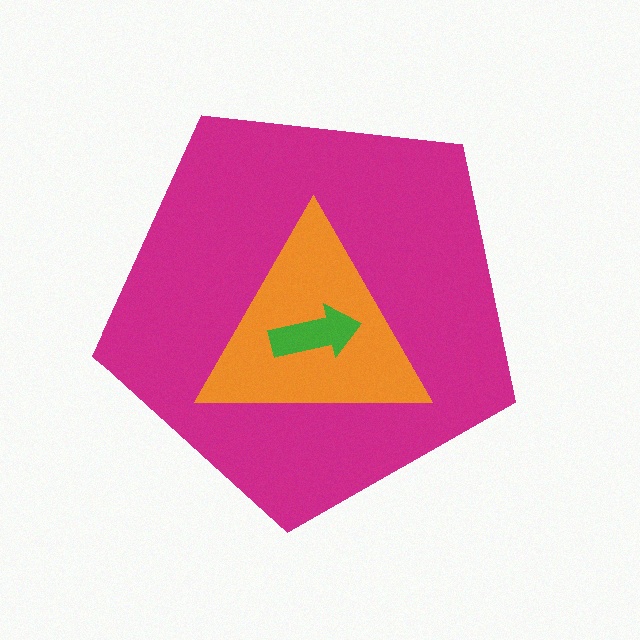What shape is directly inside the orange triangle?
The green arrow.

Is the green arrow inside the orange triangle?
Yes.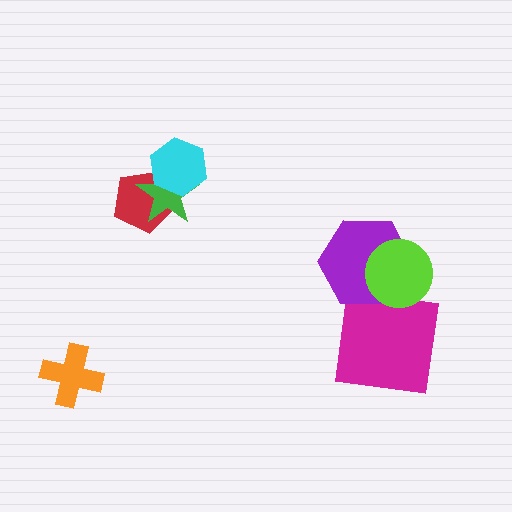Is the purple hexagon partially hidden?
Yes, it is partially covered by another shape.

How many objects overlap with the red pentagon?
2 objects overlap with the red pentagon.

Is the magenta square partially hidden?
Yes, it is partially covered by another shape.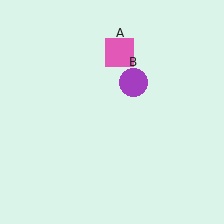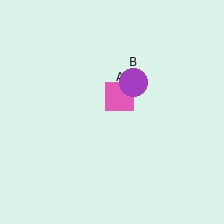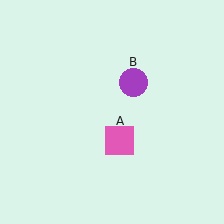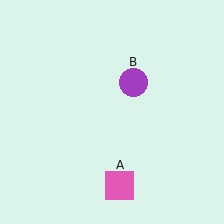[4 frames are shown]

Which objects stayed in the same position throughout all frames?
Purple circle (object B) remained stationary.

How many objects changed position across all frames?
1 object changed position: pink square (object A).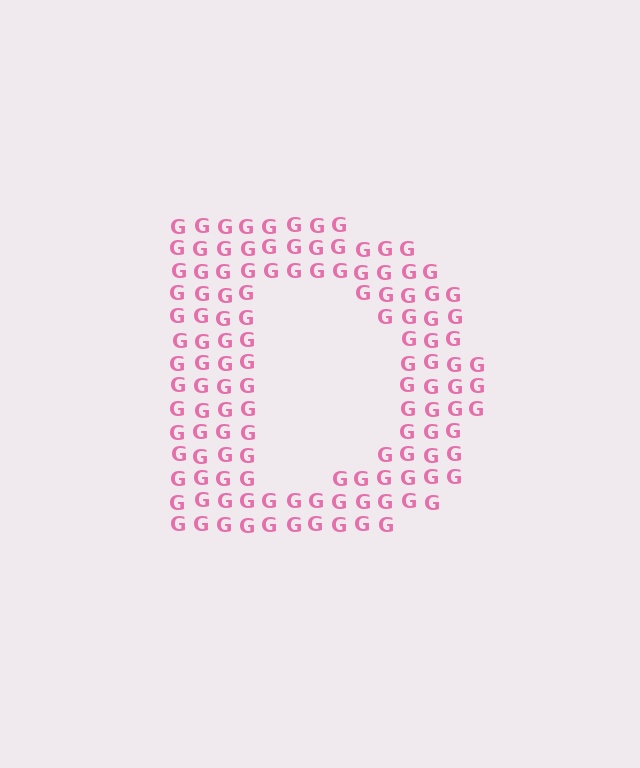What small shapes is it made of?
It is made of small letter G's.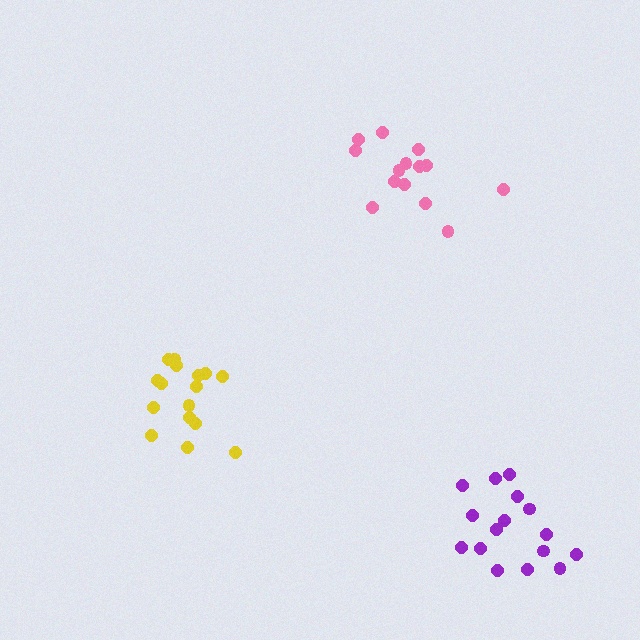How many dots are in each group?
Group 1: 14 dots, Group 2: 16 dots, Group 3: 16 dots (46 total).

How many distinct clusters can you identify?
There are 3 distinct clusters.